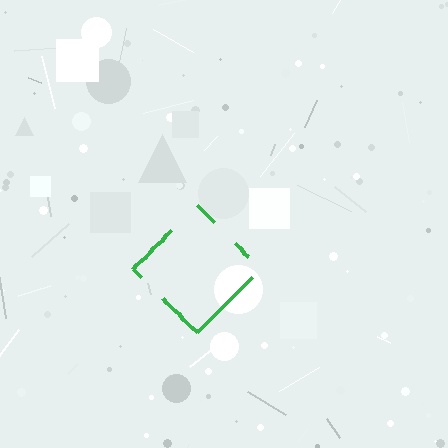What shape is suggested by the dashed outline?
The dashed outline suggests a diamond.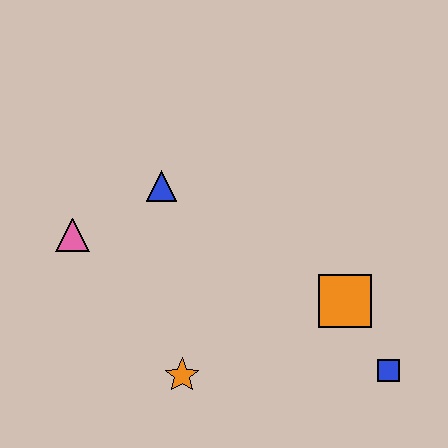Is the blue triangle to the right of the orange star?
No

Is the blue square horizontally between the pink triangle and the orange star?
No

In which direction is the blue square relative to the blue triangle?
The blue square is to the right of the blue triangle.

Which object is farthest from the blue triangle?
The blue square is farthest from the blue triangle.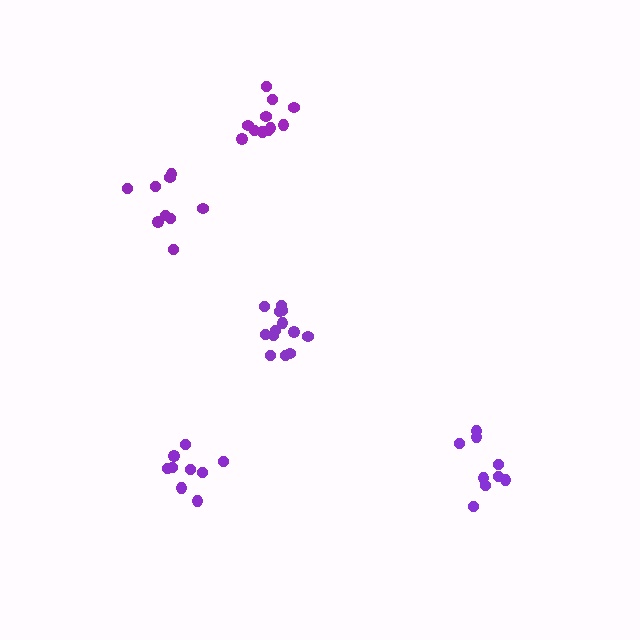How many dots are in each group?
Group 1: 11 dots, Group 2: 9 dots, Group 3: 9 dots, Group 4: 13 dots, Group 5: 9 dots (51 total).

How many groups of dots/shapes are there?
There are 5 groups.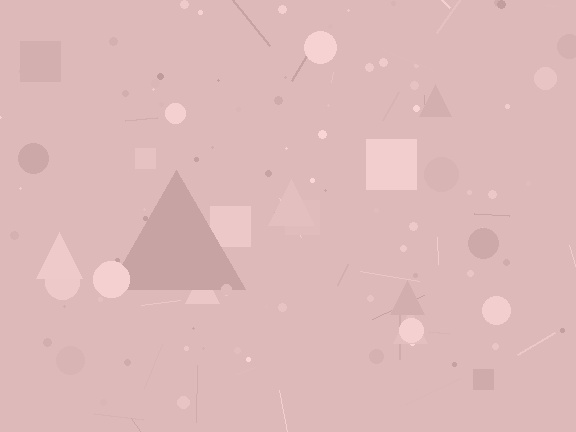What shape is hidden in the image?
A triangle is hidden in the image.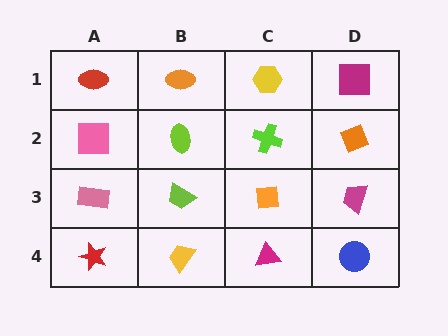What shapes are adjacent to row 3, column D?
An orange diamond (row 2, column D), a blue circle (row 4, column D), an orange square (row 3, column C).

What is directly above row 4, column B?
A lime trapezoid.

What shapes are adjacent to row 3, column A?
A pink square (row 2, column A), a red star (row 4, column A), a lime trapezoid (row 3, column B).